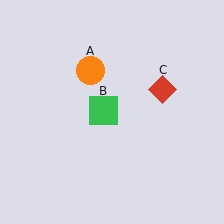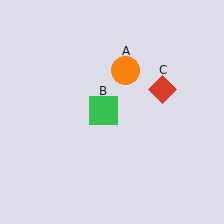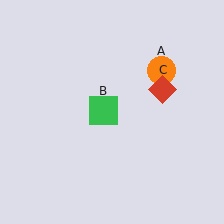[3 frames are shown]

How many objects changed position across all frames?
1 object changed position: orange circle (object A).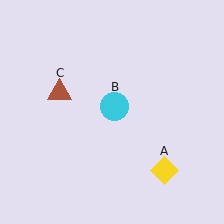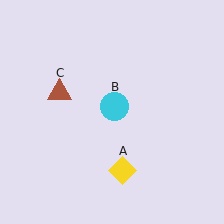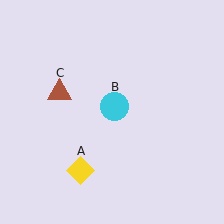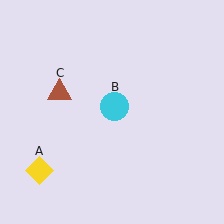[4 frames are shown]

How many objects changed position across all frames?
1 object changed position: yellow diamond (object A).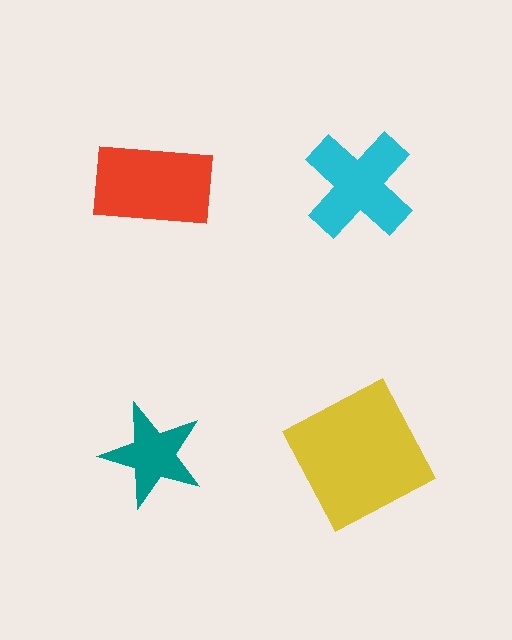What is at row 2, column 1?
A teal star.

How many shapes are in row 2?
2 shapes.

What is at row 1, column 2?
A cyan cross.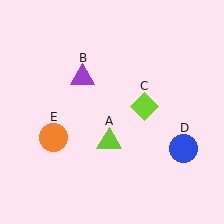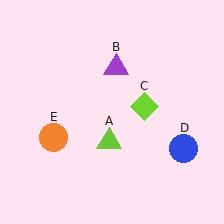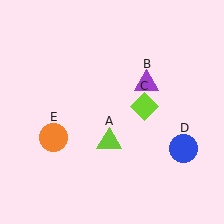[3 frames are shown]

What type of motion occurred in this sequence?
The purple triangle (object B) rotated clockwise around the center of the scene.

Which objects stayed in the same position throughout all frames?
Lime triangle (object A) and lime diamond (object C) and blue circle (object D) and orange circle (object E) remained stationary.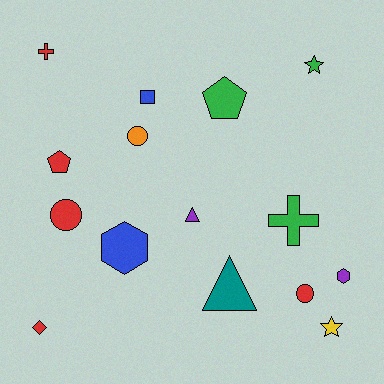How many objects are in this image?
There are 15 objects.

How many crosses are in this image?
There are 2 crosses.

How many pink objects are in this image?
There are no pink objects.